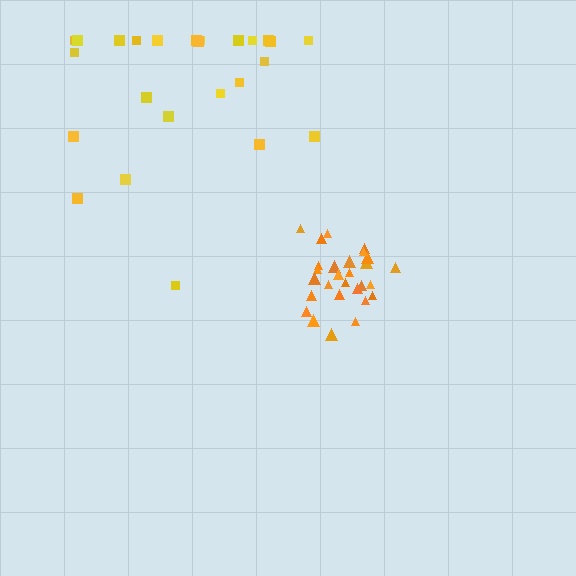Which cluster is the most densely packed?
Orange.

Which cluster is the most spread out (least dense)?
Yellow.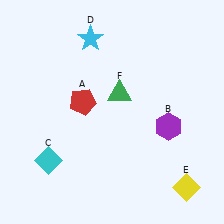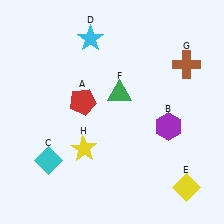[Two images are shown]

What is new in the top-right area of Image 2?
A brown cross (G) was added in the top-right area of Image 2.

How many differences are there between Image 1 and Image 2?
There are 2 differences between the two images.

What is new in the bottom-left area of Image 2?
A yellow star (H) was added in the bottom-left area of Image 2.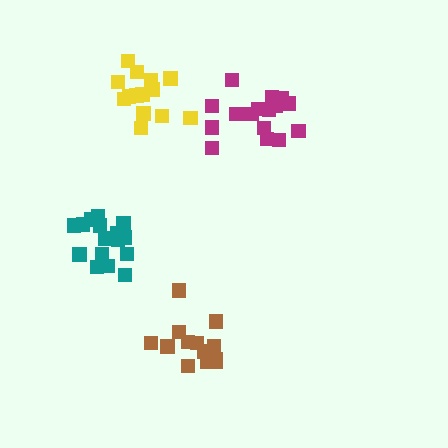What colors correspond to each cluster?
The clusters are colored: yellow, brown, teal, magenta.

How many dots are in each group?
Group 1: 14 dots, Group 2: 14 dots, Group 3: 17 dots, Group 4: 18 dots (63 total).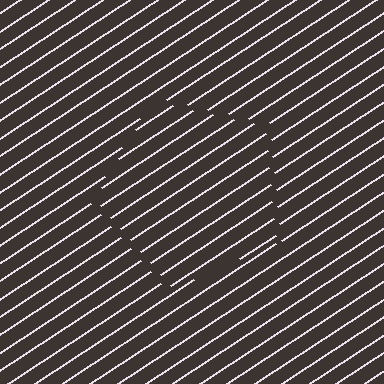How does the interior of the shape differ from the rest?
The interior of the shape contains the same grating, shifted by half a period — the contour is defined by the phase discontinuity where line-ends from the inner and outer gratings abut.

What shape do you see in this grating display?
An illusory pentagon. The interior of the shape contains the same grating, shifted by half a period — the contour is defined by the phase discontinuity where line-ends from the inner and outer gratings abut.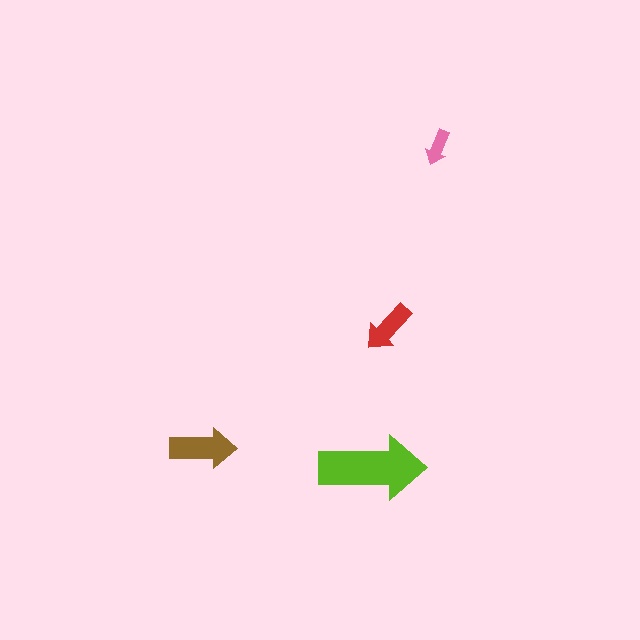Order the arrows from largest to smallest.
the lime one, the brown one, the red one, the pink one.